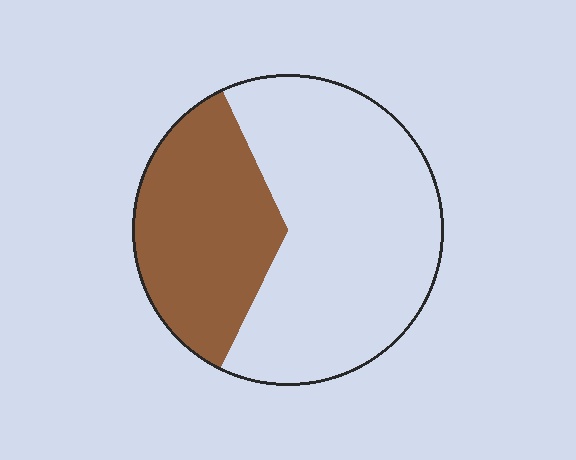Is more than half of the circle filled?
No.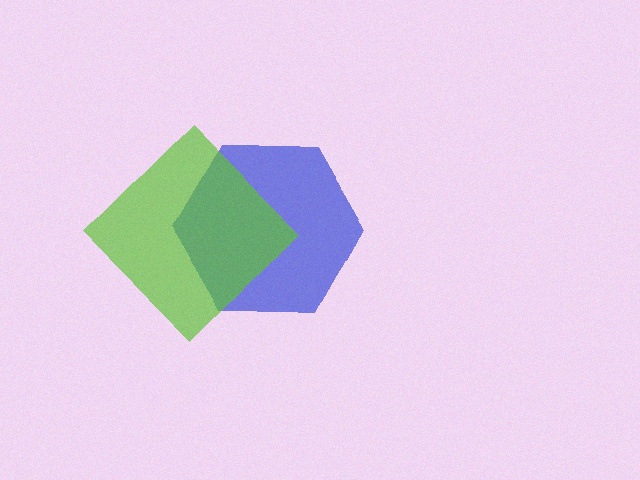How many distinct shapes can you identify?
There are 2 distinct shapes: a blue hexagon, a lime diamond.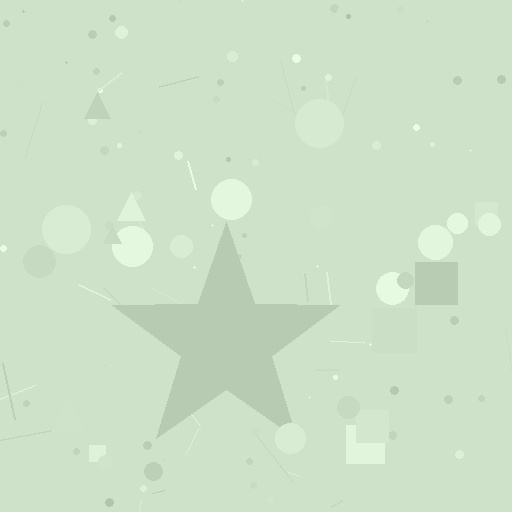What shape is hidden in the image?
A star is hidden in the image.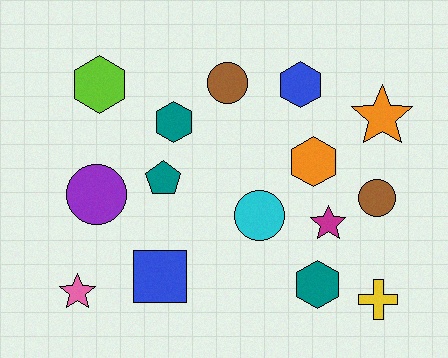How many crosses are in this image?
There is 1 cross.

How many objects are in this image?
There are 15 objects.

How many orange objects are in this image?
There are 2 orange objects.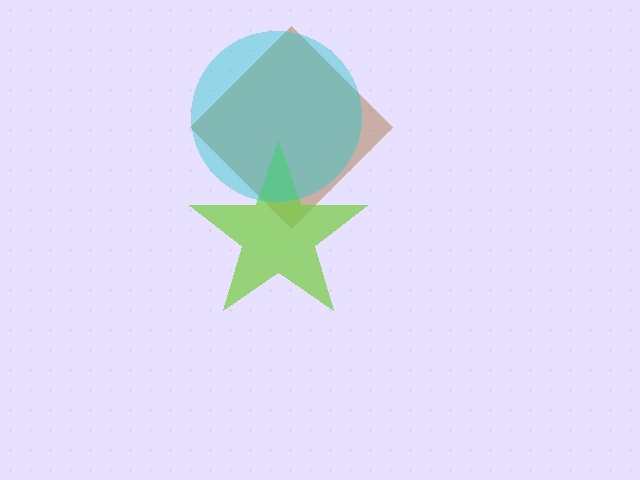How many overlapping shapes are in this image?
There are 3 overlapping shapes in the image.